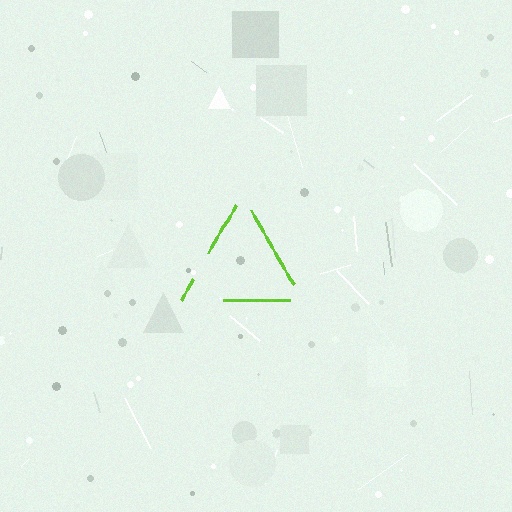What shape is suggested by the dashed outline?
The dashed outline suggests a triangle.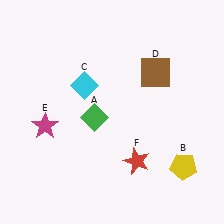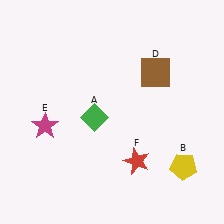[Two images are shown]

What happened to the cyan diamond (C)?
The cyan diamond (C) was removed in Image 2. It was in the top-left area of Image 1.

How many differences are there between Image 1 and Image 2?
There is 1 difference between the two images.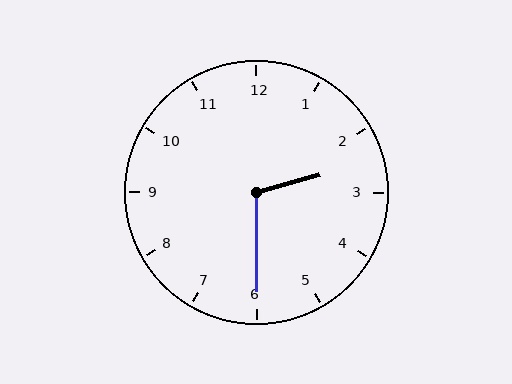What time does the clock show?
2:30.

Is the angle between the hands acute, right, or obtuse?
It is obtuse.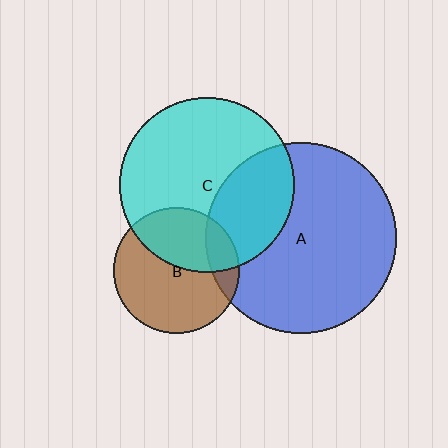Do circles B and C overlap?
Yes.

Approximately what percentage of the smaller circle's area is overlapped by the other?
Approximately 40%.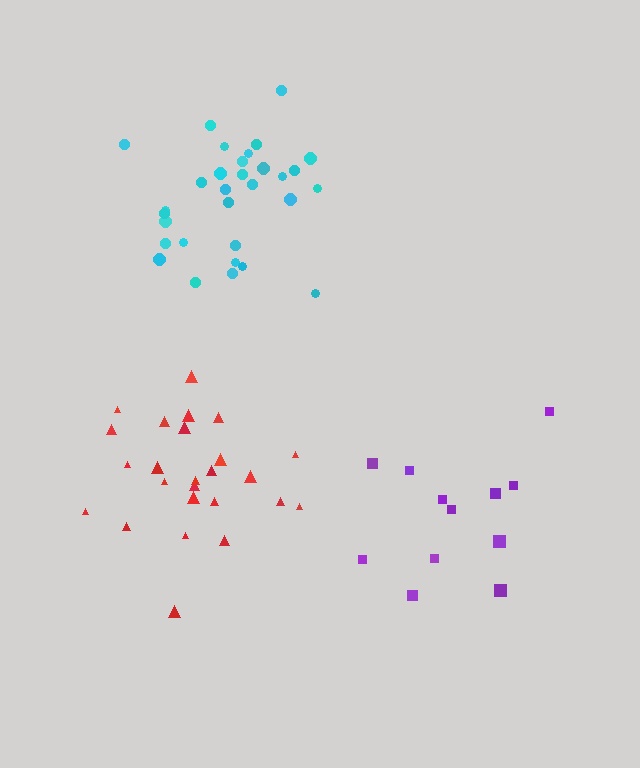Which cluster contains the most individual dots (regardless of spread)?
Cyan (31).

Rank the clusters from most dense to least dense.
cyan, red, purple.